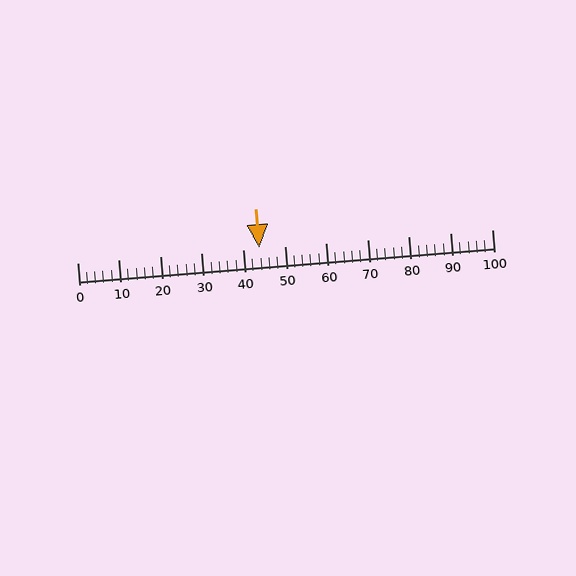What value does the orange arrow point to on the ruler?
The orange arrow points to approximately 44.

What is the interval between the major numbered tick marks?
The major tick marks are spaced 10 units apart.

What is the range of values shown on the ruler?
The ruler shows values from 0 to 100.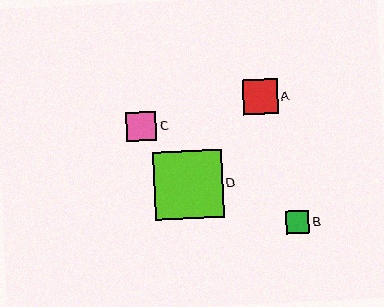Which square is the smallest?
Square B is the smallest with a size of approximately 23 pixels.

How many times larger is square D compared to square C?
Square D is approximately 2.3 times the size of square C.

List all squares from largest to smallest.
From largest to smallest: D, A, C, B.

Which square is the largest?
Square D is the largest with a size of approximately 69 pixels.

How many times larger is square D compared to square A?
Square D is approximately 2.0 times the size of square A.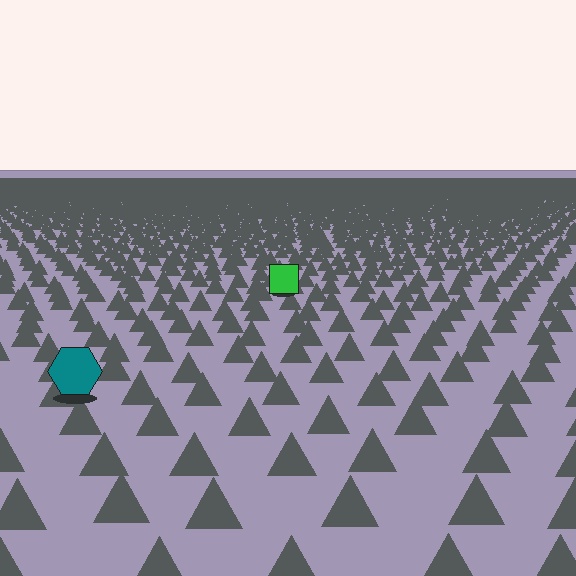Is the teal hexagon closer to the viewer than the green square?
Yes. The teal hexagon is closer — you can tell from the texture gradient: the ground texture is coarser near it.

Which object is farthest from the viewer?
The green square is farthest from the viewer. It appears smaller and the ground texture around it is denser.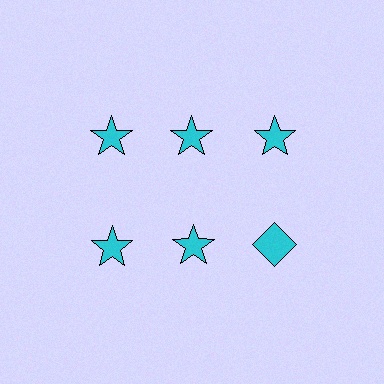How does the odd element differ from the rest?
It has a different shape: diamond instead of star.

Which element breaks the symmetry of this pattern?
The cyan diamond in the second row, center column breaks the symmetry. All other shapes are cyan stars.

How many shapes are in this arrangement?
There are 6 shapes arranged in a grid pattern.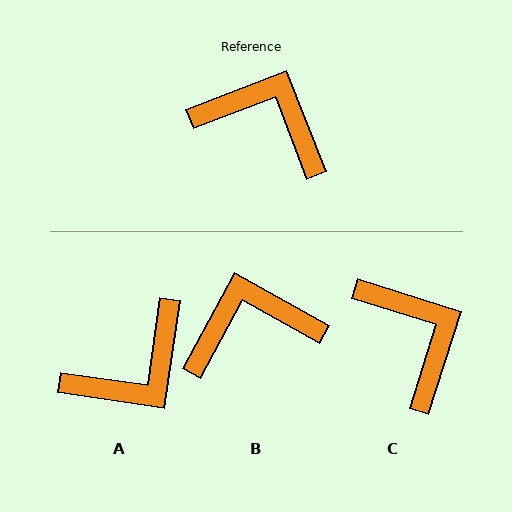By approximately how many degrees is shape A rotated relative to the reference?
Approximately 119 degrees clockwise.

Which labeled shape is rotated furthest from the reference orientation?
A, about 119 degrees away.